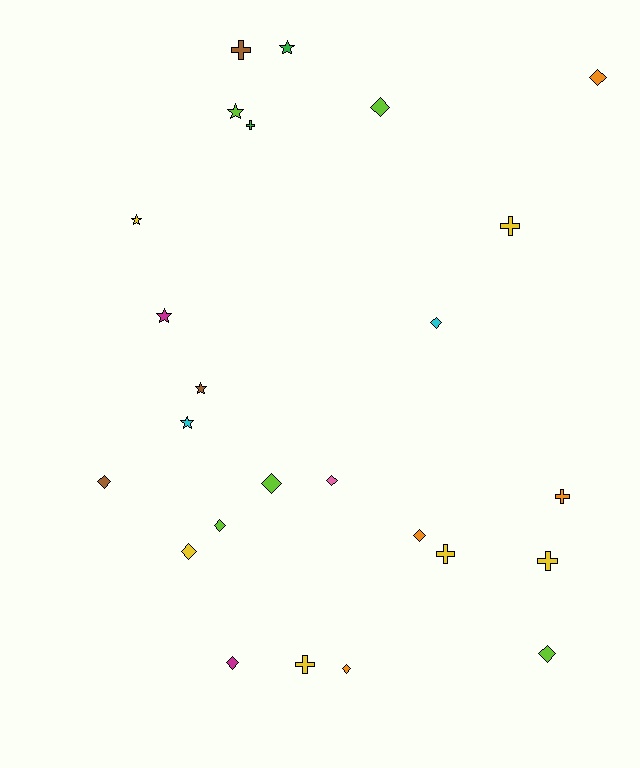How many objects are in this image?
There are 25 objects.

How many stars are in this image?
There are 6 stars.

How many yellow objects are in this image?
There are 6 yellow objects.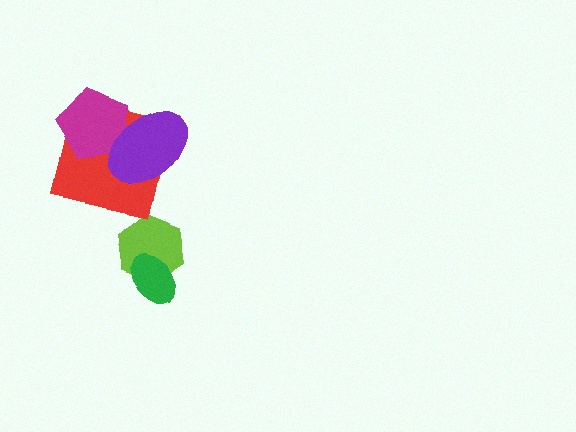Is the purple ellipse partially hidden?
No, no other shape covers it.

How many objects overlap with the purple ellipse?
2 objects overlap with the purple ellipse.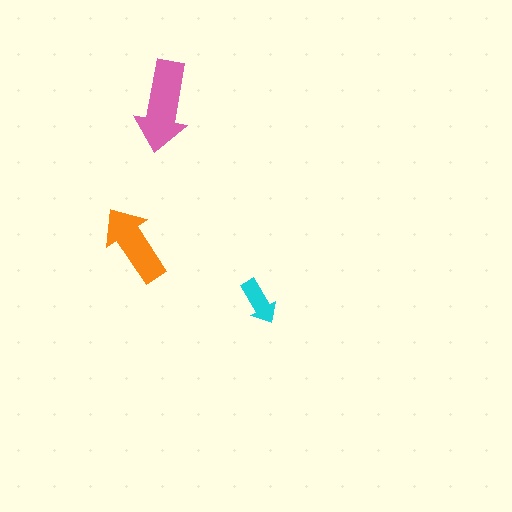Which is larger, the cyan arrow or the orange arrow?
The orange one.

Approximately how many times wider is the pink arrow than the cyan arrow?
About 2 times wider.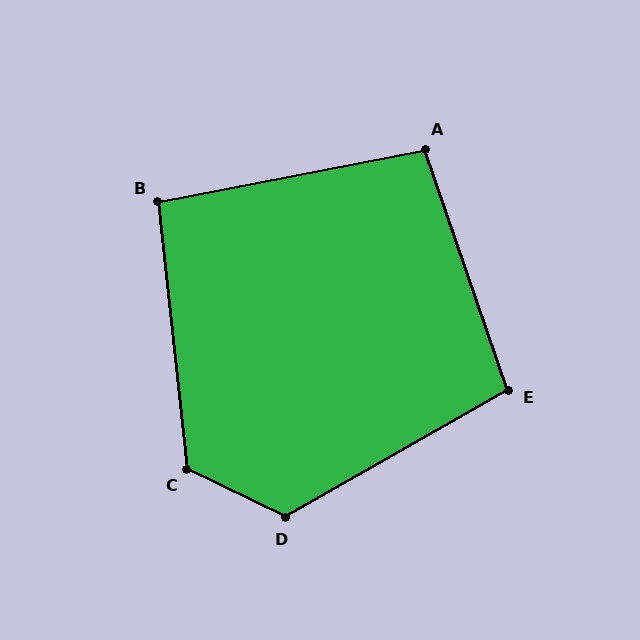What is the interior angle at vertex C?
Approximately 122 degrees (obtuse).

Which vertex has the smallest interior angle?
B, at approximately 95 degrees.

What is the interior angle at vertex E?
Approximately 101 degrees (obtuse).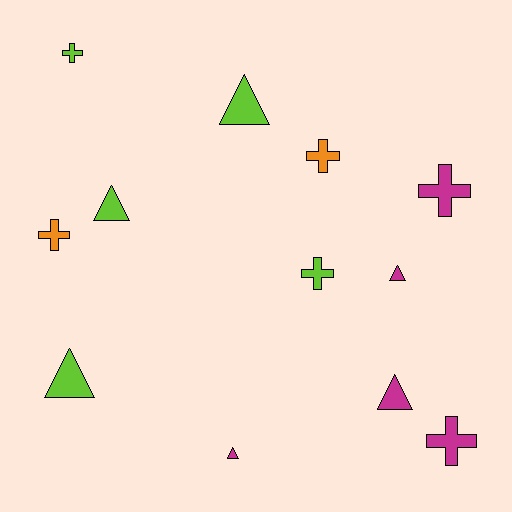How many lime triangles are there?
There are 3 lime triangles.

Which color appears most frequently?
Magenta, with 5 objects.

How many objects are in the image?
There are 12 objects.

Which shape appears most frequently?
Triangle, with 6 objects.